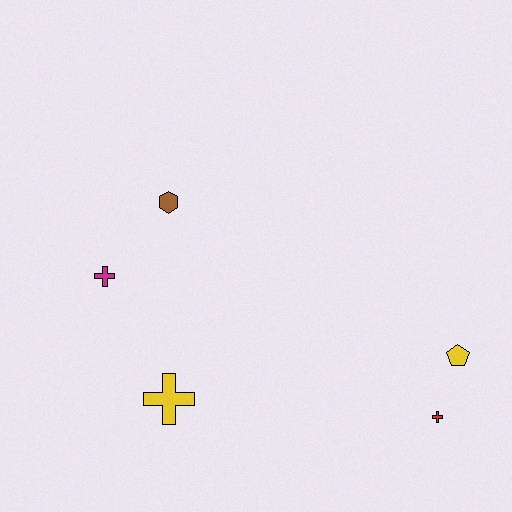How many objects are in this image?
There are 5 objects.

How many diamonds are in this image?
There are no diamonds.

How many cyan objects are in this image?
There are no cyan objects.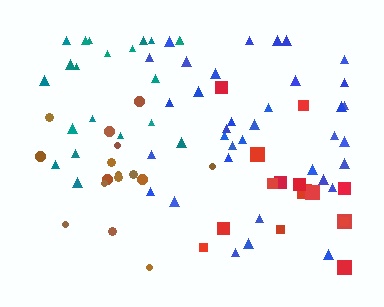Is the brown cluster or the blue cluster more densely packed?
Blue.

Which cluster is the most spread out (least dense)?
Brown.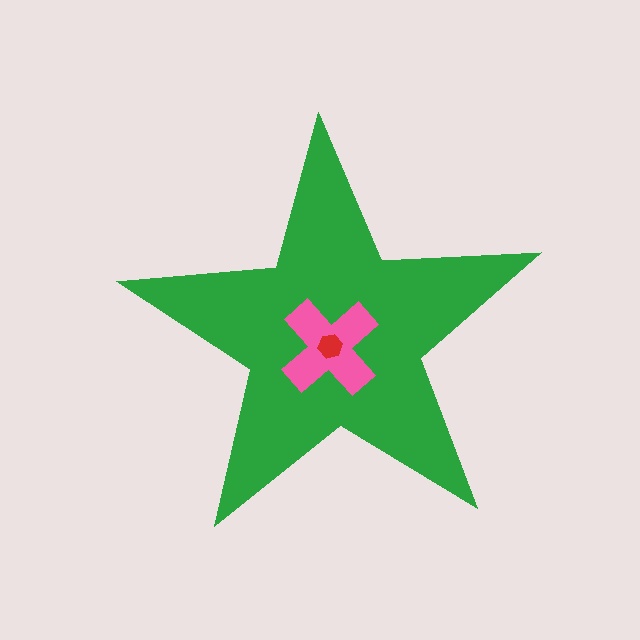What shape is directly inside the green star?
The pink cross.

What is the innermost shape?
The red hexagon.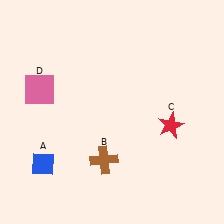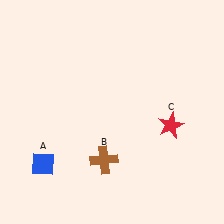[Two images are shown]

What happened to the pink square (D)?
The pink square (D) was removed in Image 2. It was in the top-left area of Image 1.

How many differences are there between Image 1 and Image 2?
There is 1 difference between the two images.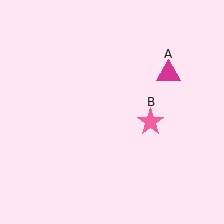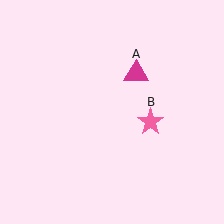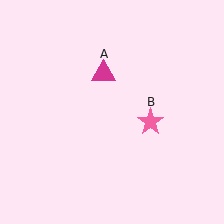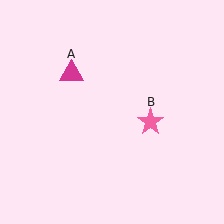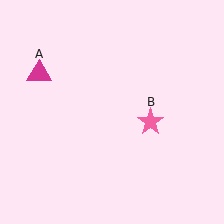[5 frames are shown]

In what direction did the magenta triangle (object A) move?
The magenta triangle (object A) moved left.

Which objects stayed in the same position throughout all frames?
Pink star (object B) remained stationary.